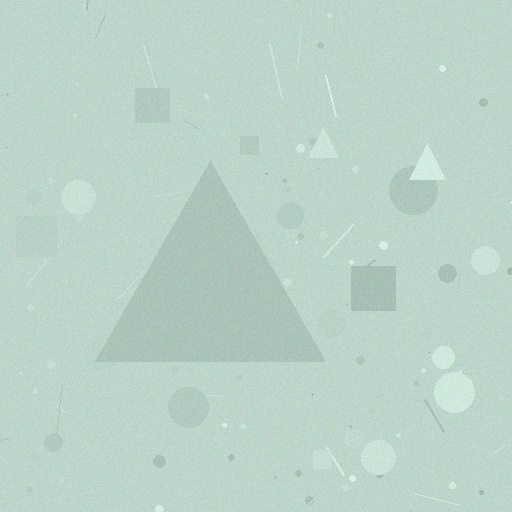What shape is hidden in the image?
A triangle is hidden in the image.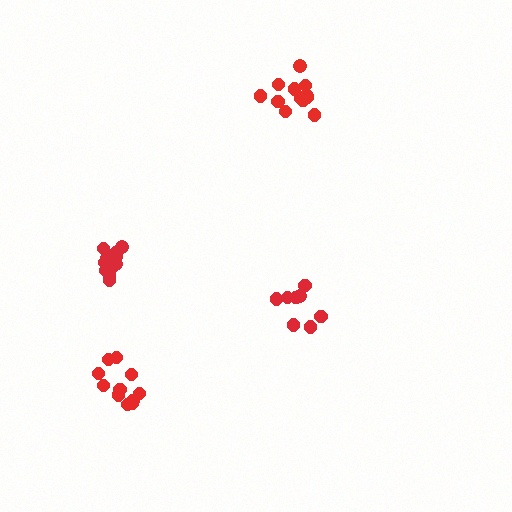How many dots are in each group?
Group 1: 8 dots, Group 2: 11 dots, Group 3: 12 dots, Group 4: 13 dots (44 total).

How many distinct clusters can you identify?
There are 4 distinct clusters.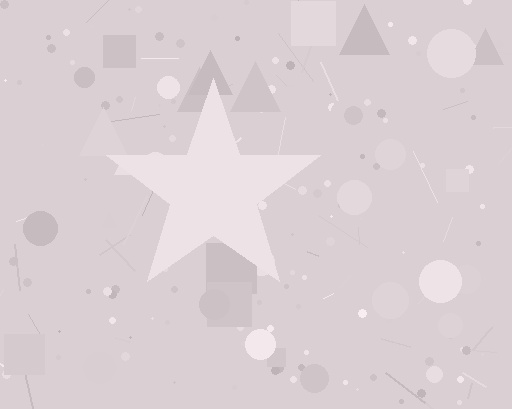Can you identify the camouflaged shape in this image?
The camouflaged shape is a star.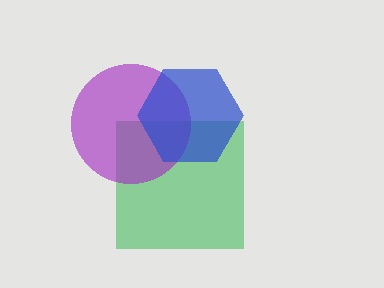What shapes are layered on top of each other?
The layered shapes are: a green square, a purple circle, a blue hexagon.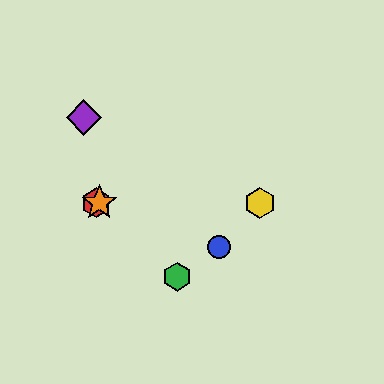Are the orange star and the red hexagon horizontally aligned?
Yes, both are at y≈203.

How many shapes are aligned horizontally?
3 shapes (the red hexagon, the yellow hexagon, the orange star) are aligned horizontally.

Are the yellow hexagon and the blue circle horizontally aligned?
No, the yellow hexagon is at y≈203 and the blue circle is at y≈247.